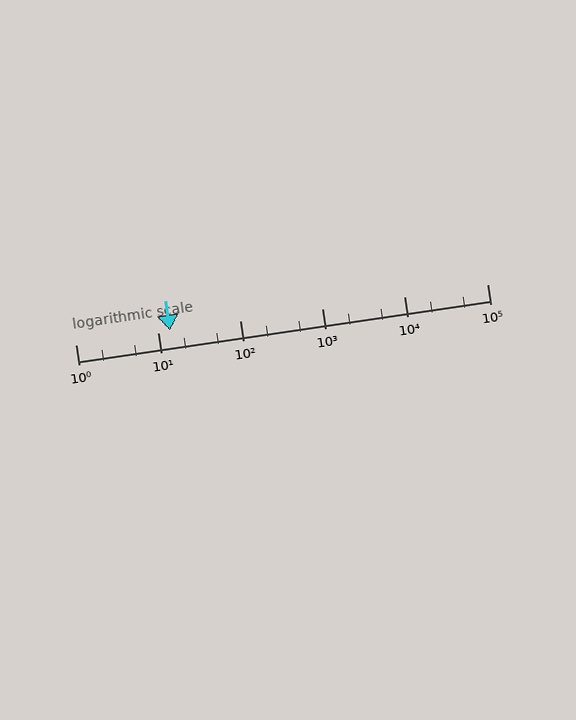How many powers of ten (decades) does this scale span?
The scale spans 5 decades, from 1 to 100000.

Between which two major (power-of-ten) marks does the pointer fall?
The pointer is between 10 and 100.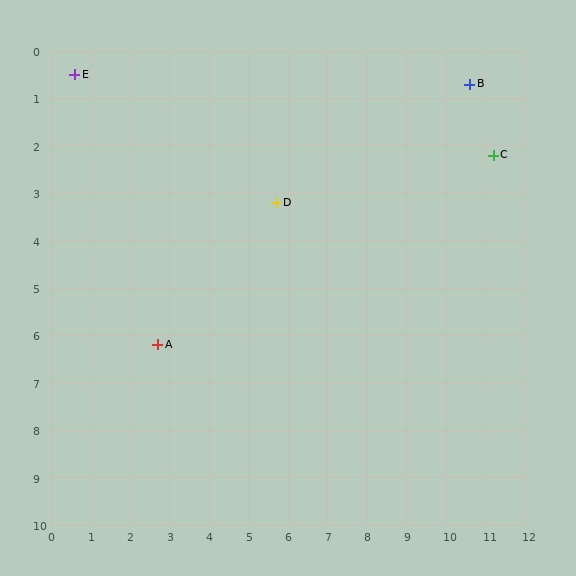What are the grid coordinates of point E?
Point E is at approximately (0.6, 0.5).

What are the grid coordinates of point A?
Point A is at approximately (2.7, 6.2).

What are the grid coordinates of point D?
Point D is at approximately (5.7, 3.2).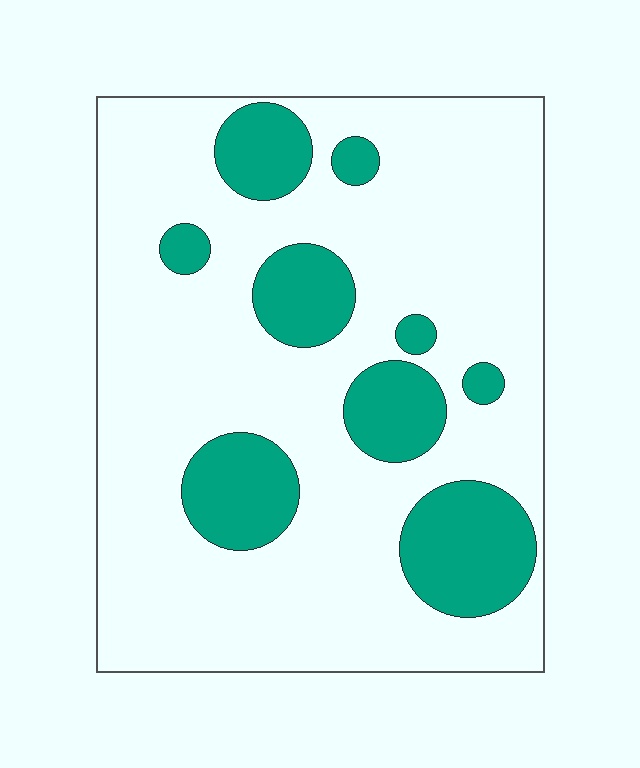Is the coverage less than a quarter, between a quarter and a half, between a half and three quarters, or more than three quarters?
Less than a quarter.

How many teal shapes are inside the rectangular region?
9.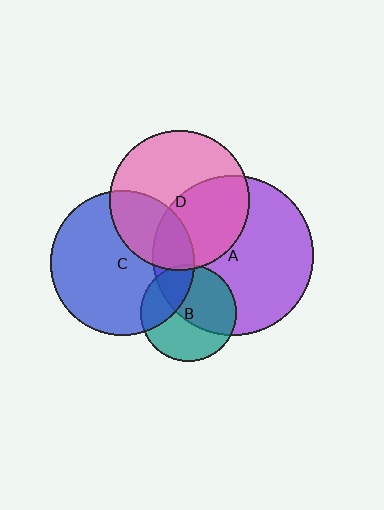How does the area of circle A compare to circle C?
Approximately 1.2 times.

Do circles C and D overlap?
Yes.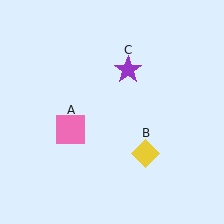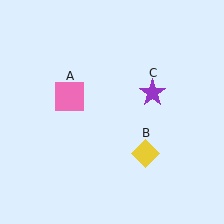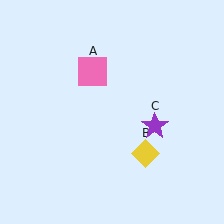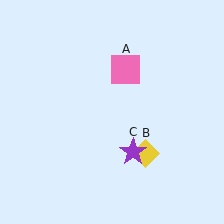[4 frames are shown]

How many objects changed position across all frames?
2 objects changed position: pink square (object A), purple star (object C).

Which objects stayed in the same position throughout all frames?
Yellow diamond (object B) remained stationary.